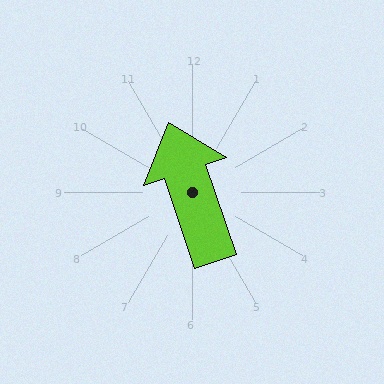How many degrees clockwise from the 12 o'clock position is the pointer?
Approximately 341 degrees.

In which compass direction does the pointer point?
North.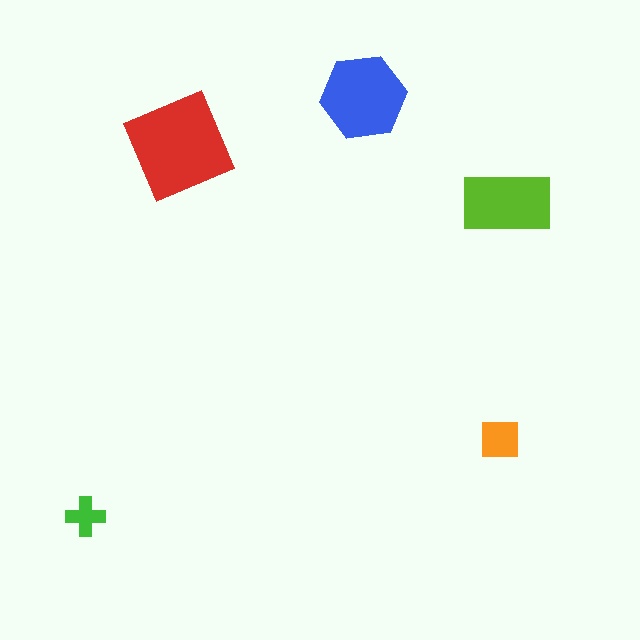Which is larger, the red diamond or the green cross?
The red diamond.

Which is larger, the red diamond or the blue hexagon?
The red diamond.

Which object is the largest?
The red diamond.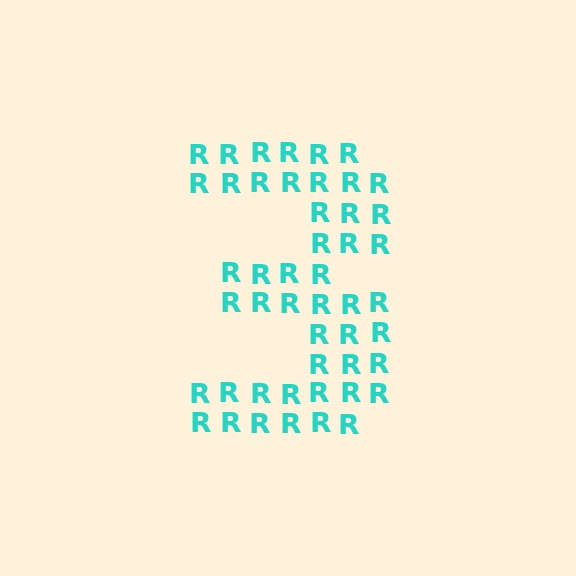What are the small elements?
The small elements are letter R's.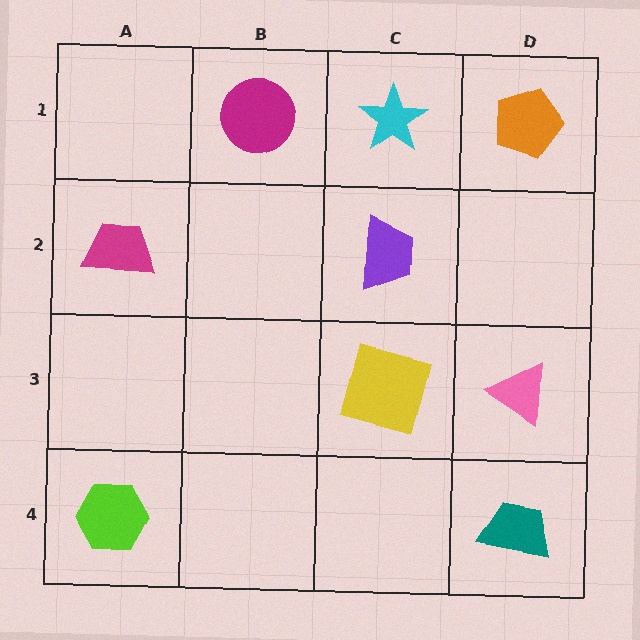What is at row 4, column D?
A teal trapezoid.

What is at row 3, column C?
A yellow square.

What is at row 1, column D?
An orange pentagon.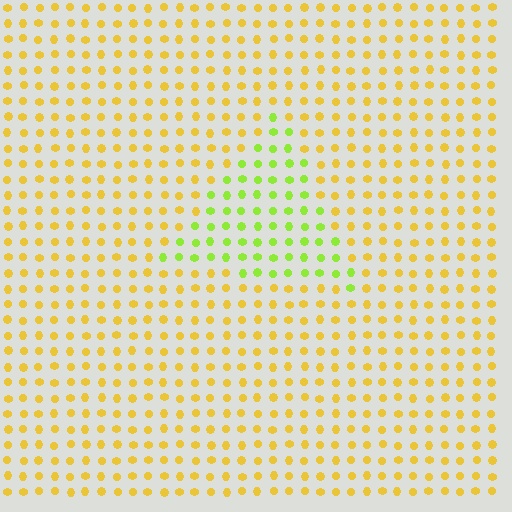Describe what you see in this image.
The image is filled with small yellow elements in a uniform arrangement. A triangle-shaped region is visible where the elements are tinted to a slightly different hue, forming a subtle color boundary.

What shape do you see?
I see a triangle.